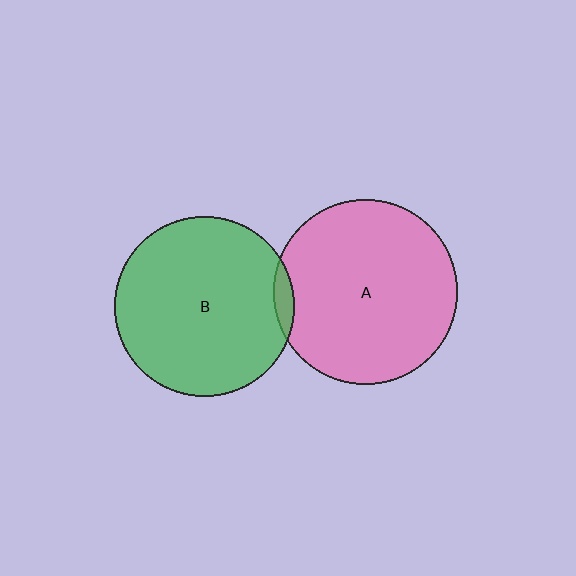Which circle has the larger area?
Circle A (pink).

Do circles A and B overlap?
Yes.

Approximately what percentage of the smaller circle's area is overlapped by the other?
Approximately 5%.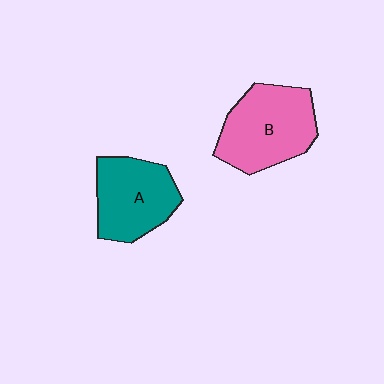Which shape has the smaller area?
Shape A (teal).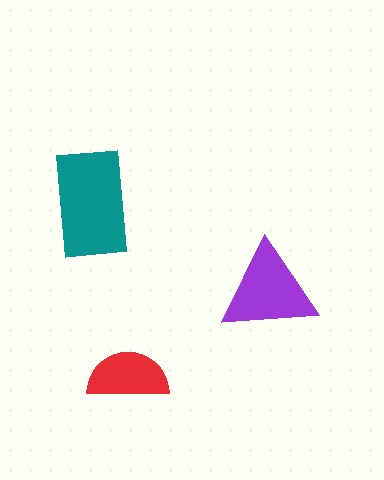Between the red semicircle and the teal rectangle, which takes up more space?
The teal rectangle.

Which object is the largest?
The teal rectangle.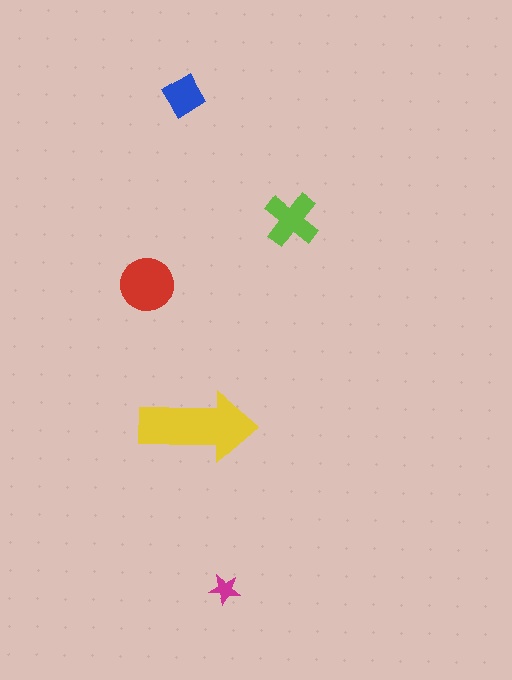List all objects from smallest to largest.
The magenta star, the blue diamond, the lime cross, the red circle, the yellow arrow.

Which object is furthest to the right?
The lime cross is rightmost.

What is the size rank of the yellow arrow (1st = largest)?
1st.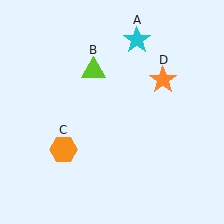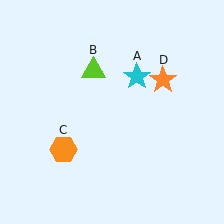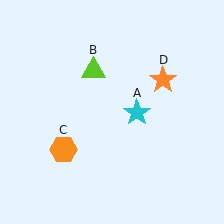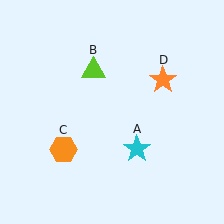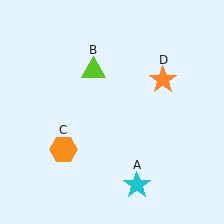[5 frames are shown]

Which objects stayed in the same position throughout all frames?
Lime triangle (object B) and orange hexagon (object C) and orange star (object D) remained stationary.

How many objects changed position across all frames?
1 object changed position: cyan star (object A).